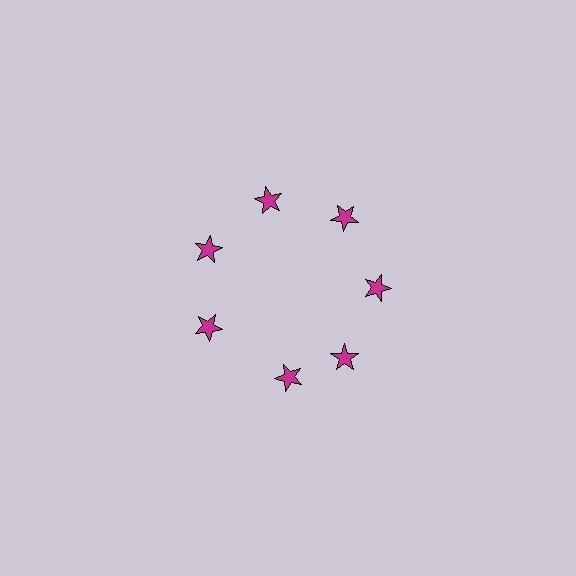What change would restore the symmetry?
The symmetry would be restored by rotating it back into even spacing with its neighbors so that all 7 stars sit at equal angles and equal distance from the center.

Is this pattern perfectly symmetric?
No. The 7 magenta stars are arranged in a ring, but one element near the 6 o'clock position is rotated out of alignment along the ring, breaking the 7-fold rotational symmetry.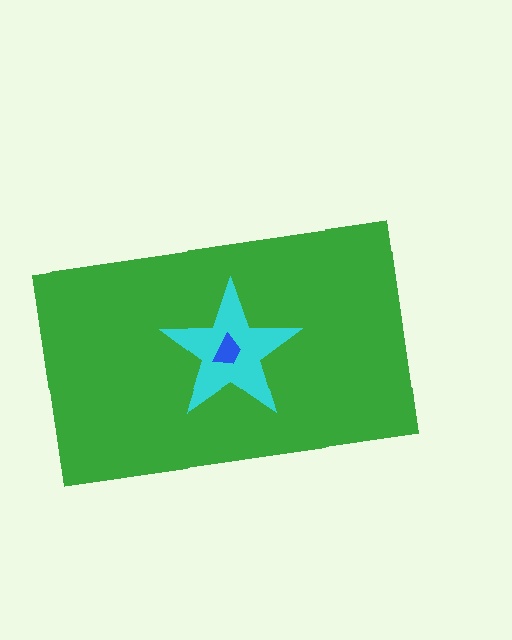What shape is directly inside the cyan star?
The blue trapezoid.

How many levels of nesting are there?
3.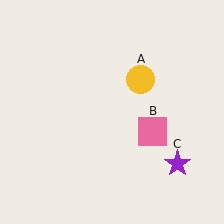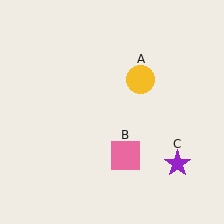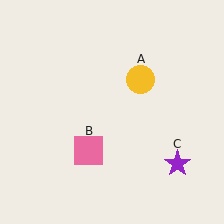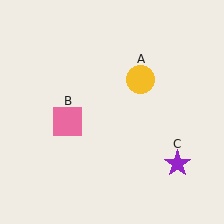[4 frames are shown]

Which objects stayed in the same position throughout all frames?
Yellow circle (object A) and purple star (object C) remained stationary.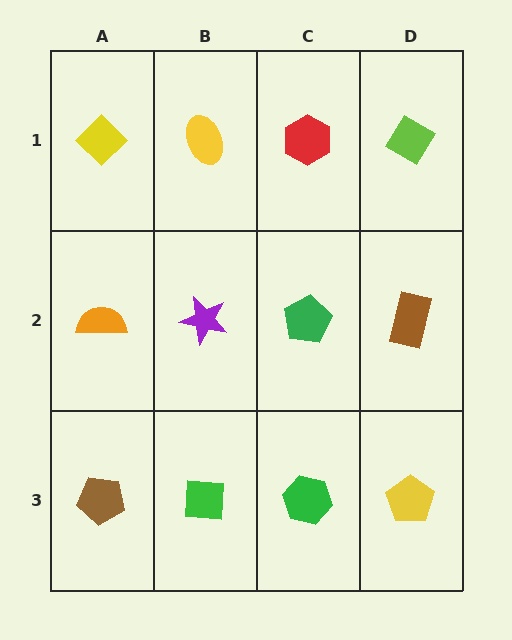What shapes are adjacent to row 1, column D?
A brown rectangle (row 2, column D), a red hexagon (row 1, column C).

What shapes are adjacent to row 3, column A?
An orange semicircle (row 2, column A), a green square (row 3, column B).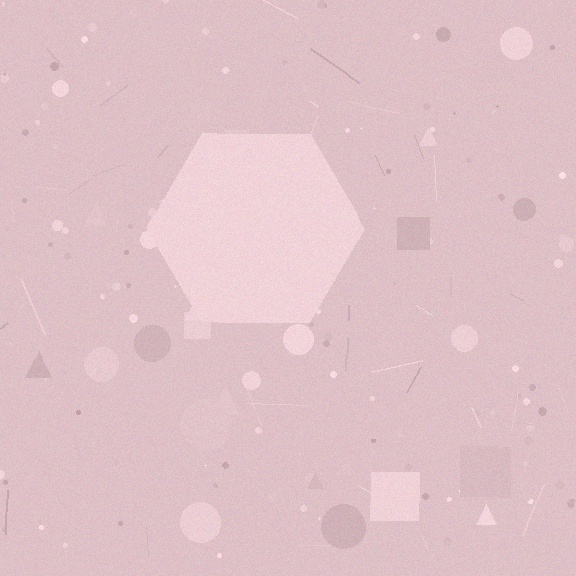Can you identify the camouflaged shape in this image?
The camouflaged shape is a hexagon.